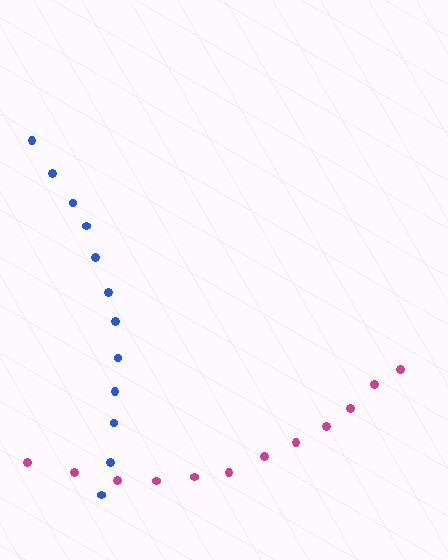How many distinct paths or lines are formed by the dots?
There are 2 distinct paths.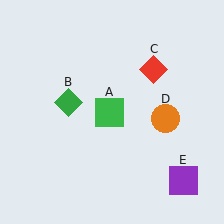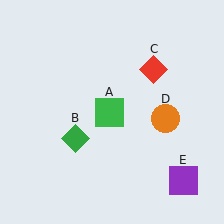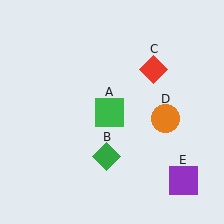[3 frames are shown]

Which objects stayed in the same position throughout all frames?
Green square (object A) and red diamond (object C) and orange circle (object D) and purple square (object E) remained stationary.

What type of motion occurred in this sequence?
The green diamond (object B) rotated counterclockwise around the center of the scene.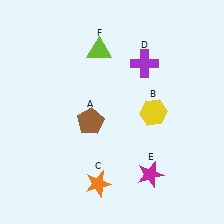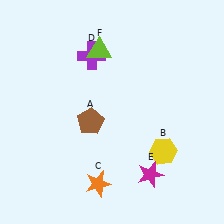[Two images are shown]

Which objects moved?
The objects that moved are: the yellow hexagon (B), the purple cross (D).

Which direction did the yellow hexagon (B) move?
The yellow hexagon (B) moved down.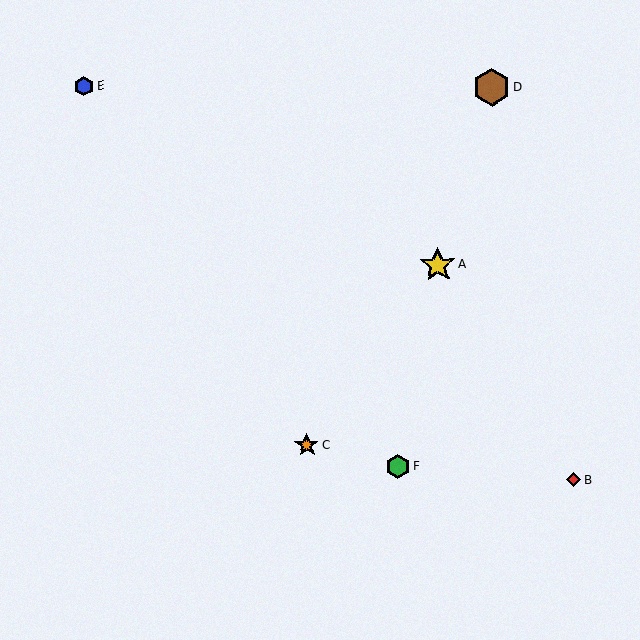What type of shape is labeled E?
Shape E is a blue hexagon.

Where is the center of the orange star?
The center of the orange star is at (307, 445).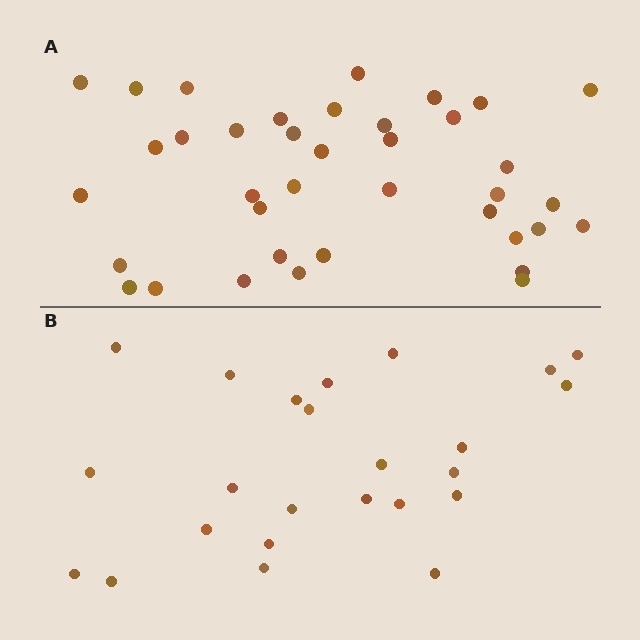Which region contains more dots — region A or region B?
Region A (the top region) has more dots.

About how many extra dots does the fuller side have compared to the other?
Region A has approximately 15 more dots than region B.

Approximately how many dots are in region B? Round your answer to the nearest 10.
About 20 dots. (The exact count is 24, which rounds to 20.)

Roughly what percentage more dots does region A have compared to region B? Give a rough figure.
About 60% more.